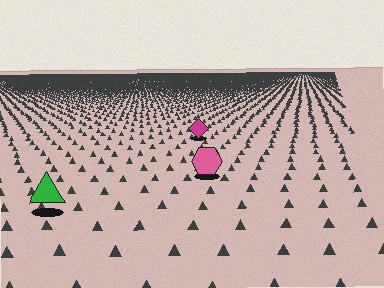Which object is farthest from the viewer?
The magenta diamond is farthest from the viewer. It appears smaller and the ground texture around it is denser.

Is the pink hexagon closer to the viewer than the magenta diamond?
Yes. The pink hexagon is closer — you can tell from the texture gradient: the ground texture is coarser near it.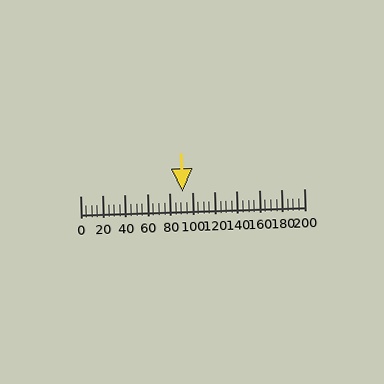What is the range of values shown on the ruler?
The ruler shows values from 0 to 200.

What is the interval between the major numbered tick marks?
The major tick marks are spaced 20 units apart.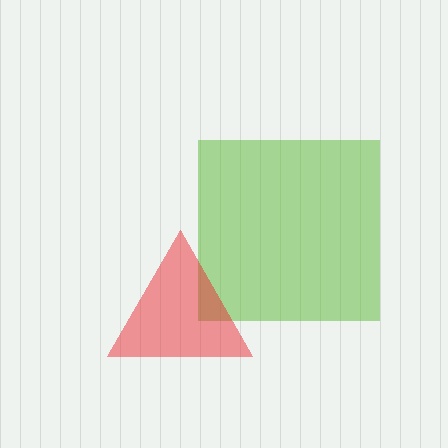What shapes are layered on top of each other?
The layered shapes are: a lime square, a red triangle.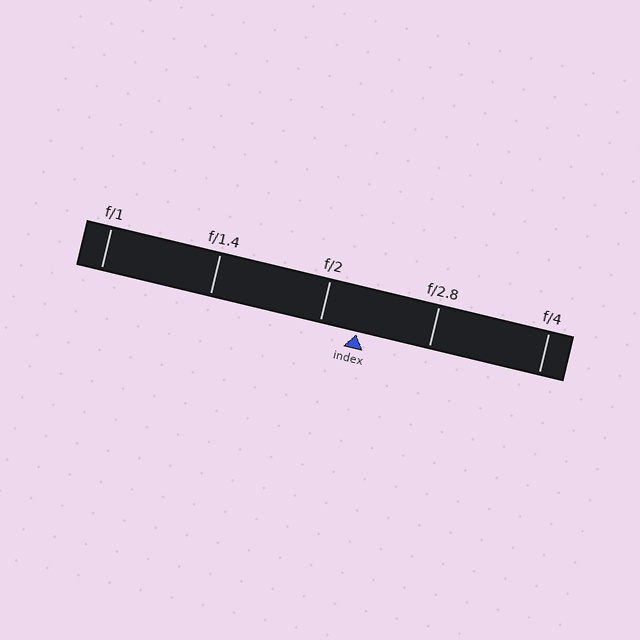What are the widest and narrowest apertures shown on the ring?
The widest aperture shown is f/1 and the narrowest is f/4.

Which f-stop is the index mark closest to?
The index mark is closest to f/2.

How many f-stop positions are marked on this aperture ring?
There are 5 f-stop positions marked.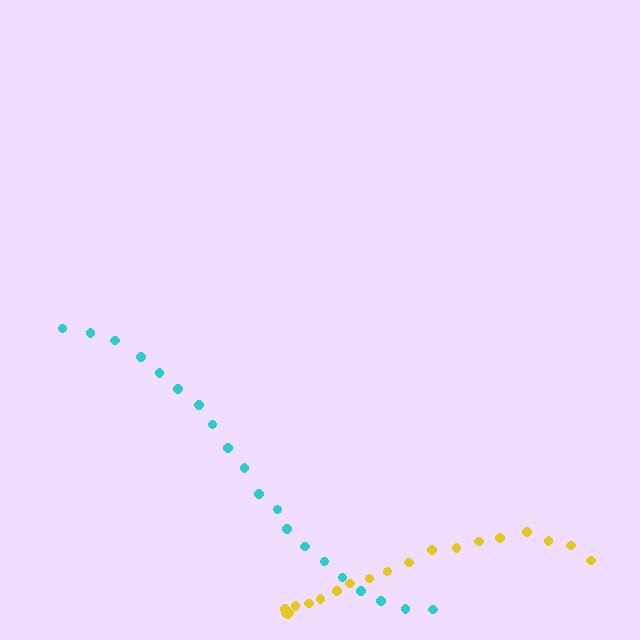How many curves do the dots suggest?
There are 2 distinct paths.